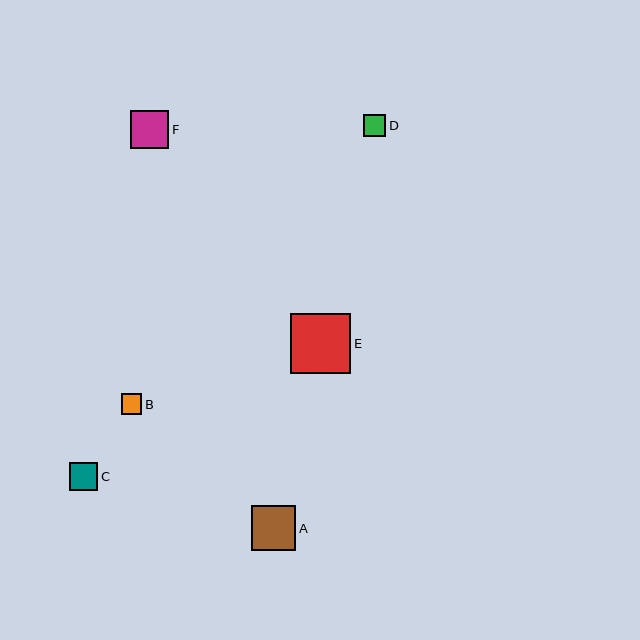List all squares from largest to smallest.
From largest to smallest: E, A, F, C, D, B.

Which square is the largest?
Square E is the largest with a size of approximately 60 pixels.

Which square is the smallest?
Square B is the smallest with a size of approximately 20 pixels.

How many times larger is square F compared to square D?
Square F is approximately 1.7 times the size of square D.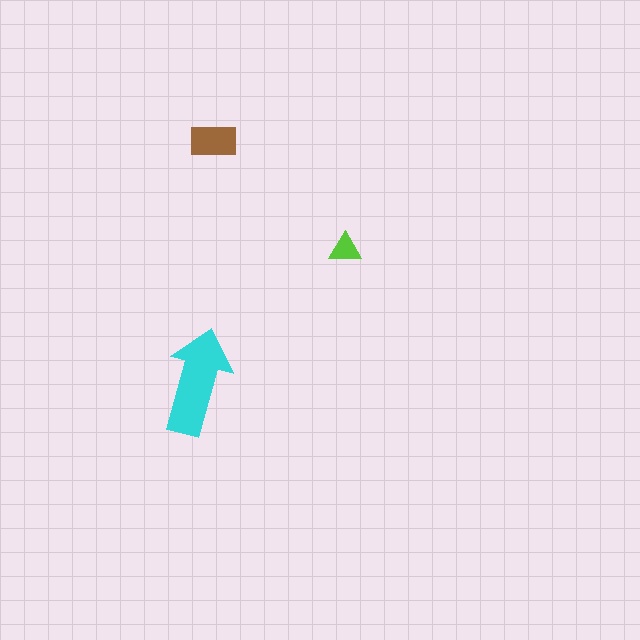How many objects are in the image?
There are 3 objects in the image.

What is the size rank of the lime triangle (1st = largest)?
3rd.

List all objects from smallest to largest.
The lime triangle, the brown rectangle, the cyan arrow.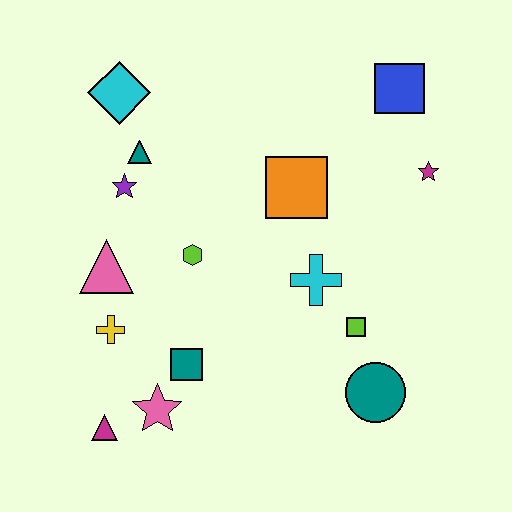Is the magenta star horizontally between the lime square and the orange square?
No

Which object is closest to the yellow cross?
The pink triangle is closest to the yellow cross.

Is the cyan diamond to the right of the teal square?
No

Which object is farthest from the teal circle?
The cyan diamond is farthest from the teal circle.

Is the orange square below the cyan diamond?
Yes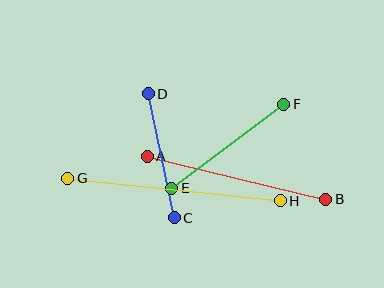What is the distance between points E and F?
The distance is approximately 140 pixels.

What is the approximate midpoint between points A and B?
The midpoint is at approximately (236, 178) pixels.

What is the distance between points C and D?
The distance is approximately 126 pixels.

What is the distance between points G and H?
The distance is approximately 214 pixels.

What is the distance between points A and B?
The distance is approximately 183 pixels.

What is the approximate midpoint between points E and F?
The midpoint is at approximately (228, 146) pixels.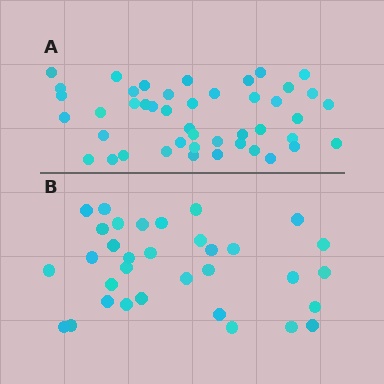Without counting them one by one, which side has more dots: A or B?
Region A (the top region) has more dots.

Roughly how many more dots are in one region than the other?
Region A has roughly 12 or so more dots than region B.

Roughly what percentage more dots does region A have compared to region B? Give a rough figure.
About 35% more.